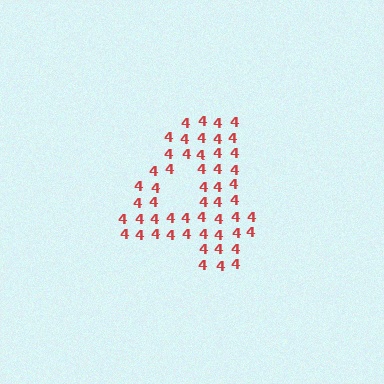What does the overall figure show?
The overall figure shows the digit 4.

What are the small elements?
The small elements are digit 4's.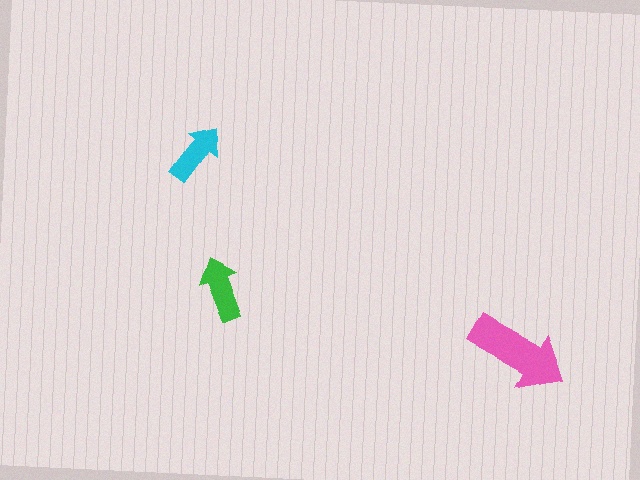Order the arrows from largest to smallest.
the pink one, the green one, the cyan one.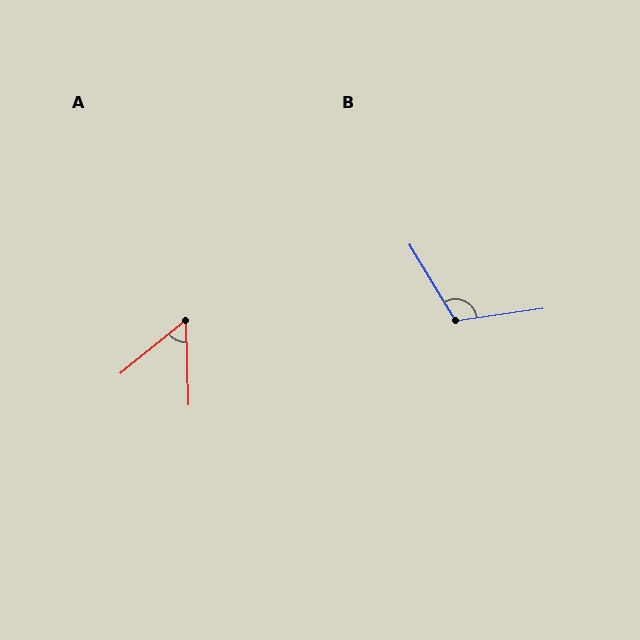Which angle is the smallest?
A, at approximately 52 degrees.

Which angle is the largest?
B, at approximately 113 degrees.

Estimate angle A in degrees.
Approximately 52 degrees.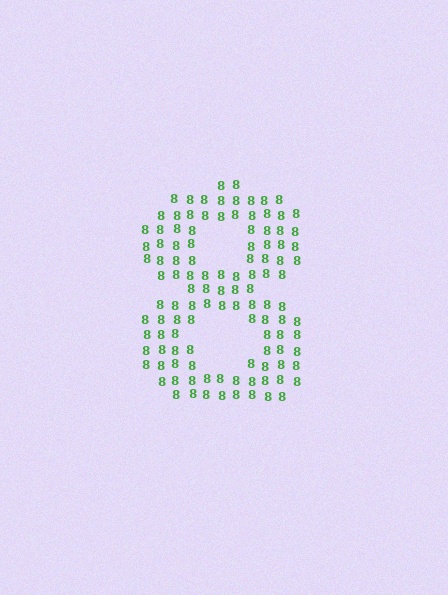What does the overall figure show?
The overall figure shows the digit 8.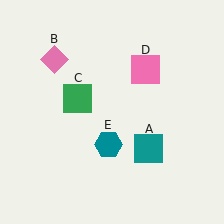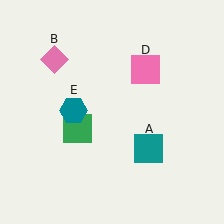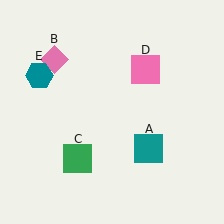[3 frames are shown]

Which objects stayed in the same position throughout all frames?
Teal square (object A) and pink diamond (object B) and pink square (object D) remained stationary.